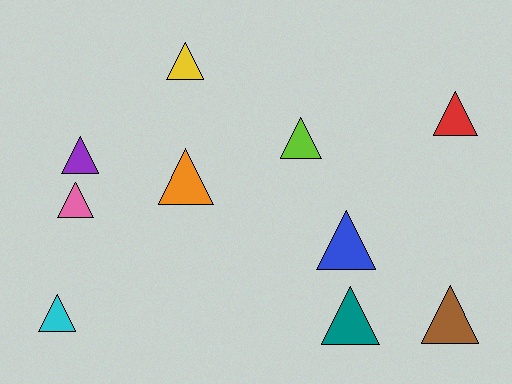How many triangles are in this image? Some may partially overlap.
There are 10 triangles.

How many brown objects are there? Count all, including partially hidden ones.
There is 1 brown object.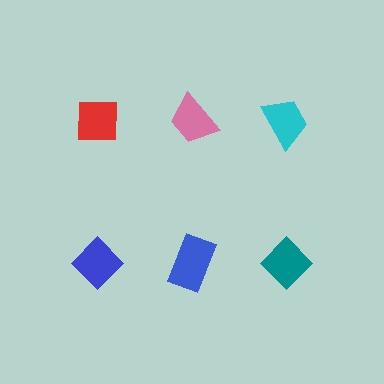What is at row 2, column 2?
A blue rectangle.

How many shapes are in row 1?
3 shapes.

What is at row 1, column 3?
A cyan trapezoid.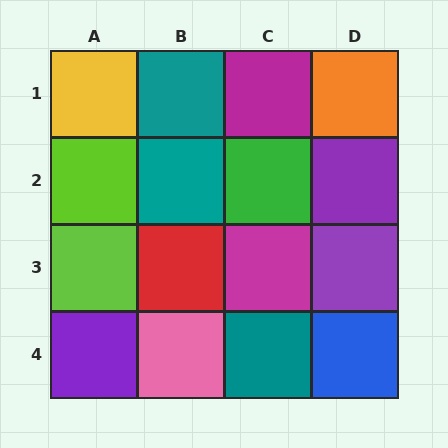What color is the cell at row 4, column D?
Blue.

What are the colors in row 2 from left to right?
Lime, teal, green, purple.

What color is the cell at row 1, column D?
Orange.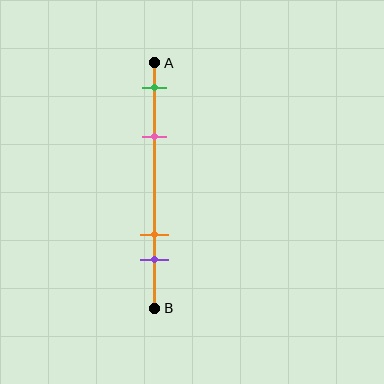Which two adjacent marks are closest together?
The orange and purple marks are the closest adjacent pair.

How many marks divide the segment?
There are 4 marks dividing the segment.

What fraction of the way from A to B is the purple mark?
The purple mark is approximately 80% (0.8) of the way from A to B.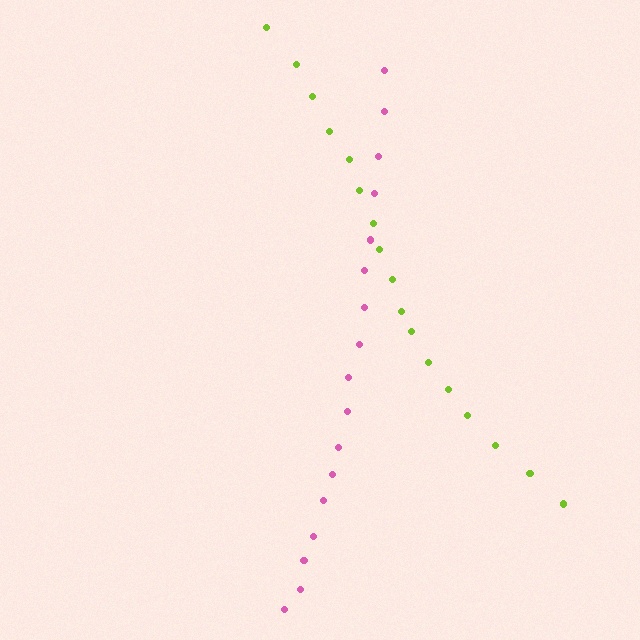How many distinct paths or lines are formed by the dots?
There are 2 distinct paths.